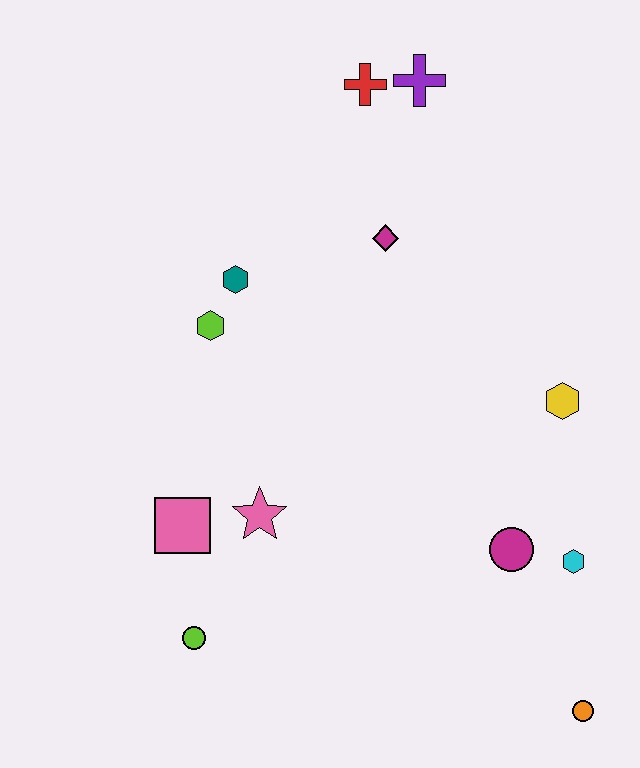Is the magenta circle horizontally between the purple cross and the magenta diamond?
No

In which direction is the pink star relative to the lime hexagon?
The pink star is below the lime hexagon.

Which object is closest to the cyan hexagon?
The magenta circle is closest to the cyan hexagon.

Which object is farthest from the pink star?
The purple cross is farthest from the pink star.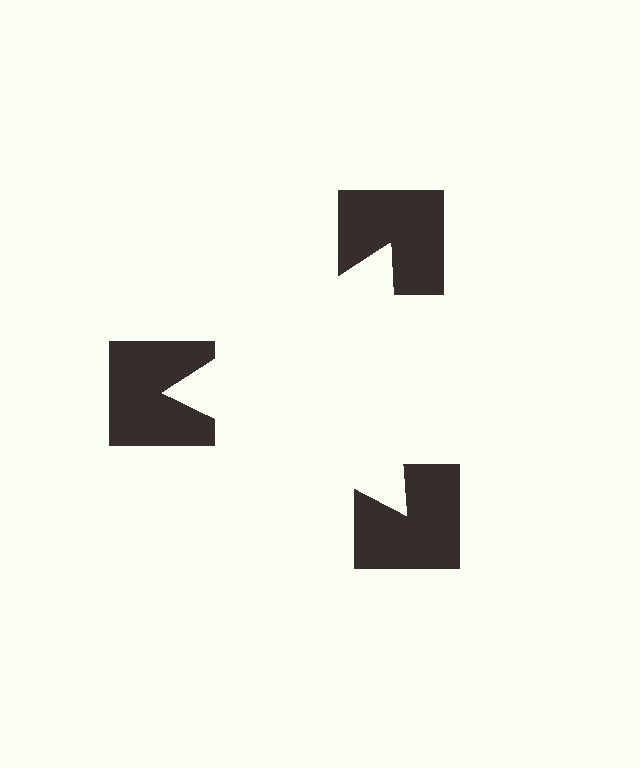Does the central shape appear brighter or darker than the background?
It typically appears slightly brighter than the background, even though no actual brightness change is drawn.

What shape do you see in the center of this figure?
An illusory triangle — its edges are inferred from the aligned wedge cuts in the notched squares, not physically drawn.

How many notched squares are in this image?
There are 3 — one at each vertex of the illusory triangle.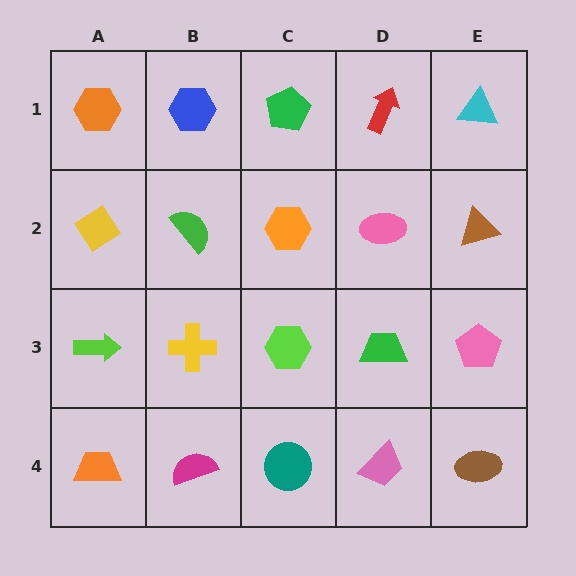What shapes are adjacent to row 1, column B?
A green semicircle (row 2, column B), an orange hexagon (row 1, column A), a green pentagon (row 1, column C).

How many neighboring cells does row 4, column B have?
3.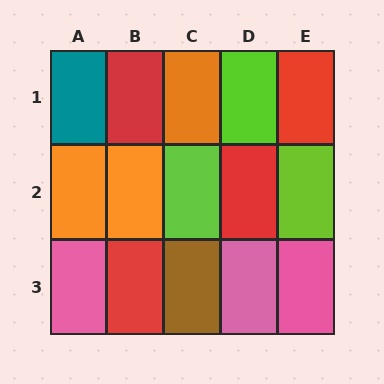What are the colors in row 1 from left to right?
Teal, red, orange, lime, red.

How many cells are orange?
3 cells are orange.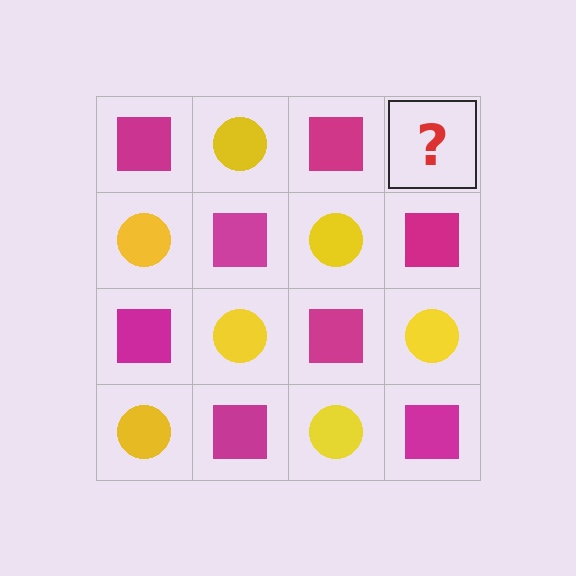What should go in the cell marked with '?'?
The missing cell should contain a yellow circle.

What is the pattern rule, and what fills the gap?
The rule is that it alternates magenta square and yellow circle in a checkerboard pattern. The gap should be filled with a yellow circle.